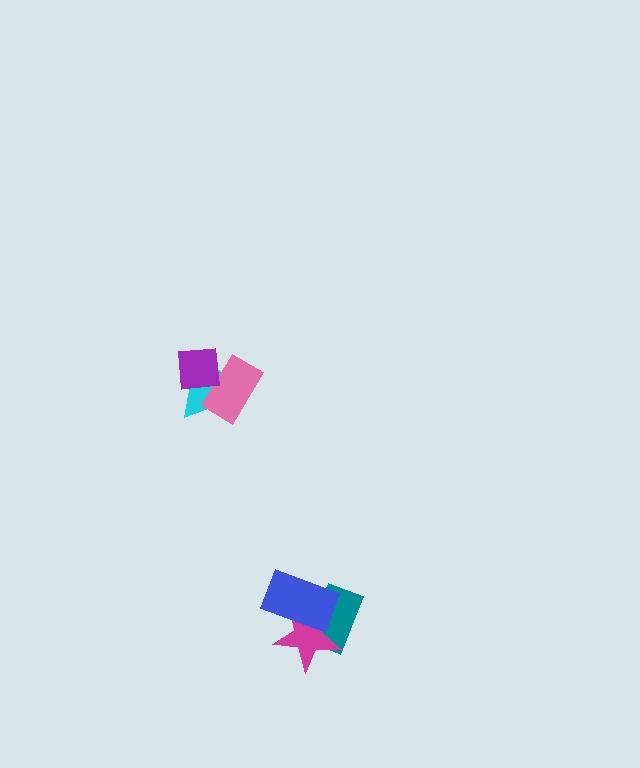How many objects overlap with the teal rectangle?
2 objects overlap with the teal rectangle.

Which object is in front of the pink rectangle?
The purple square is in front of the pink rectangle.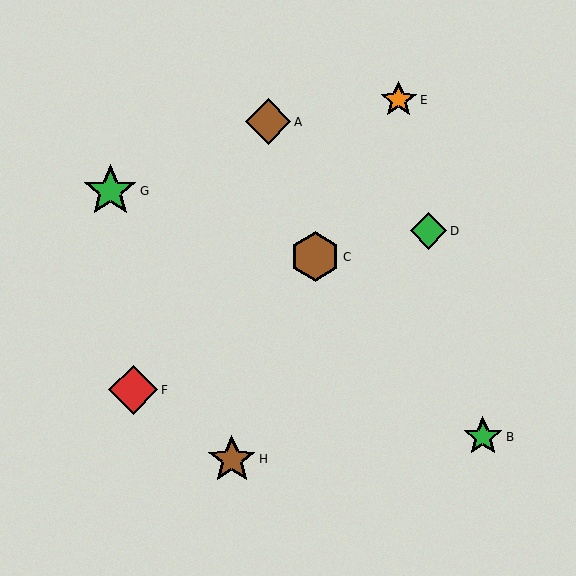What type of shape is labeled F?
Shape F is a red diamond.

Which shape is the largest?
The green star (labeled G) is the largest.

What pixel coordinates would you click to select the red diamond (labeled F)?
Click at (133, 390) to select the red diamond F.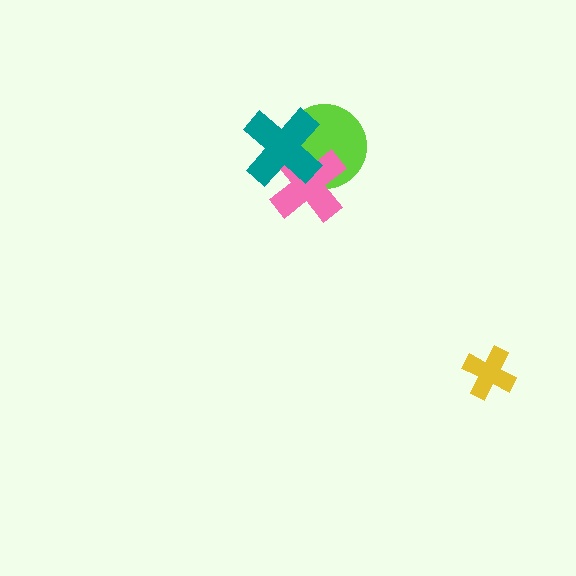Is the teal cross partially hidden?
No, no other shape covers it.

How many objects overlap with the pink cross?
2 objects overlap with the pink cross.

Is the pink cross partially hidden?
Yes, it is partially covered by another shape.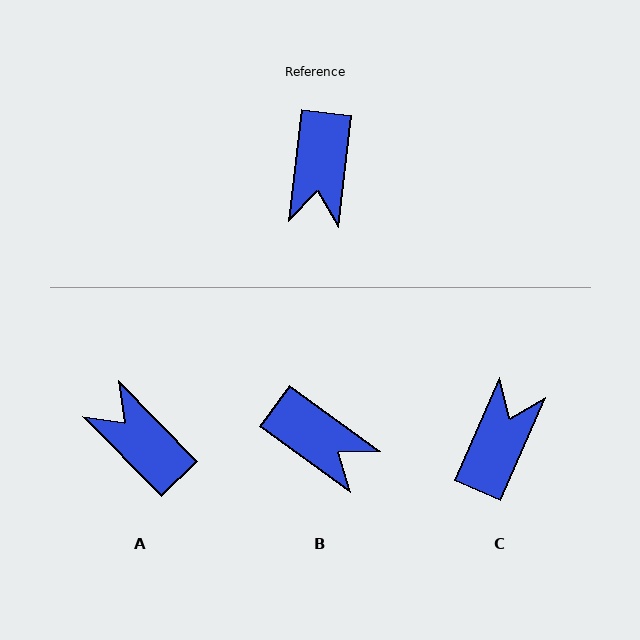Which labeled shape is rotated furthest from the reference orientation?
C, about 163 degrees away.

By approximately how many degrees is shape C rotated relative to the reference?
Approximately 163 degrees counter-clockwise.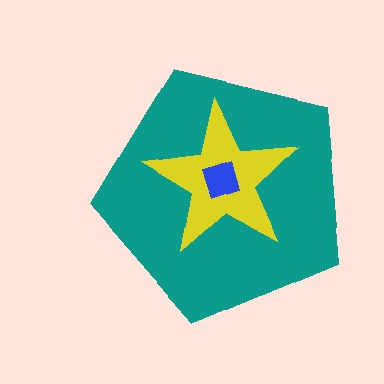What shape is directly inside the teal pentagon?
The yellow star.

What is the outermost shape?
The teal pentagon.